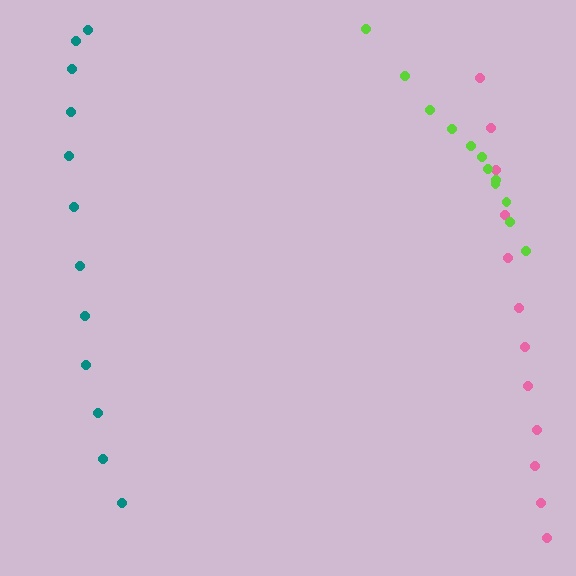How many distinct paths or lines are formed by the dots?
There are 3 distinct paths.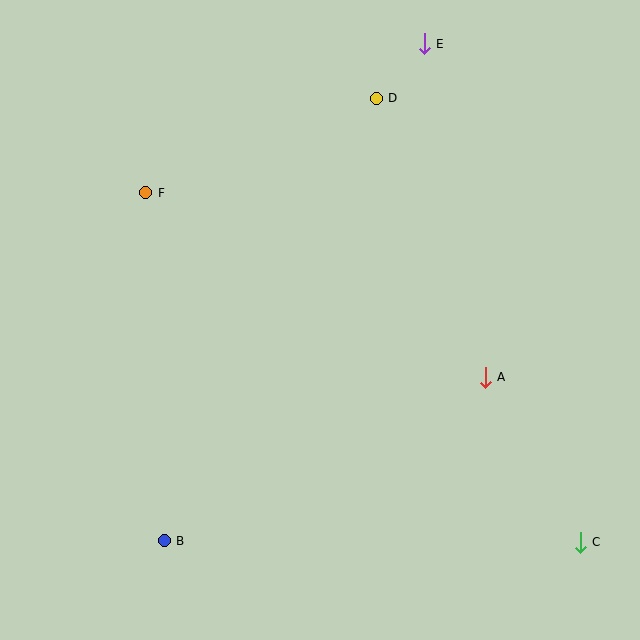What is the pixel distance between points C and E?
The distance between C and E is 523 pixels.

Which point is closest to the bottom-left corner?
Point B is closest to the bottom-left corner.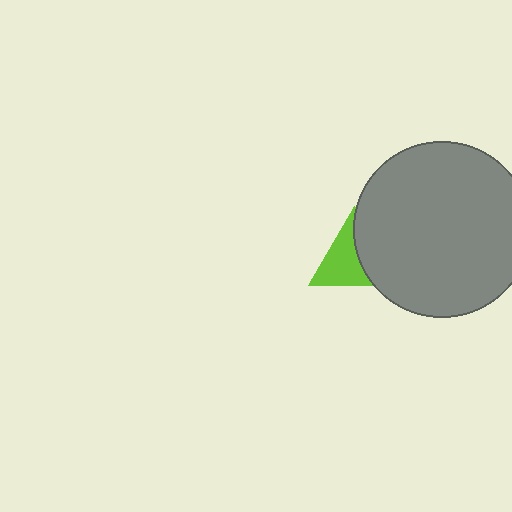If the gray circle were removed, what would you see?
You would see the complete lime triangle.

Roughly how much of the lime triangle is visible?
About half of it is visible (roughly 57%).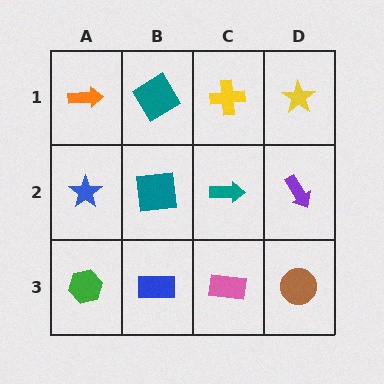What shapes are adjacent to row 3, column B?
A teal square (row 2, column B), a green hexagon (row 3, column A), a pink rectangle (row 3, column C).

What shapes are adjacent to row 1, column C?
A teal arrow (row 2, column C), a teal diamond (row 1, column B), a yellow star (row 1, column D).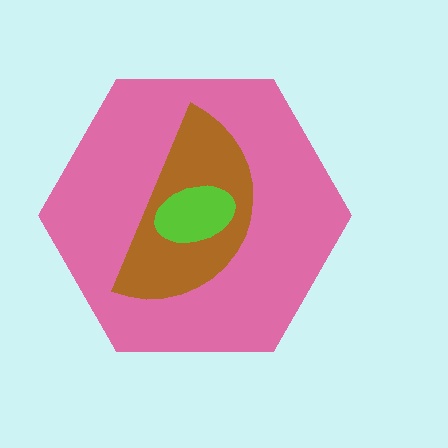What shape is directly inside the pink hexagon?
The brown semicircle.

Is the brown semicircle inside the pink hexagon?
Yes.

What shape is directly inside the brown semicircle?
The lime ellipse.